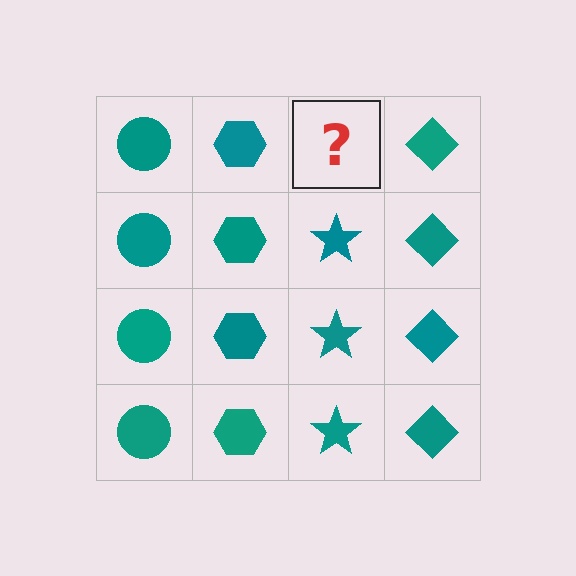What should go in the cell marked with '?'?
The missing cell should contain a teal star.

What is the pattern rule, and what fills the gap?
The rule is that each column has a consistent shape. The gap should be filled with a teal star.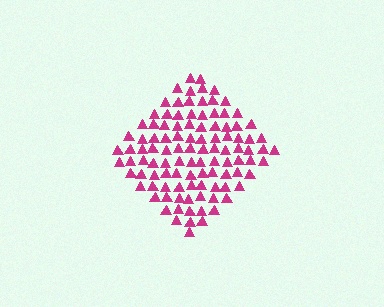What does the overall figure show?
The overall figure shows a diamond.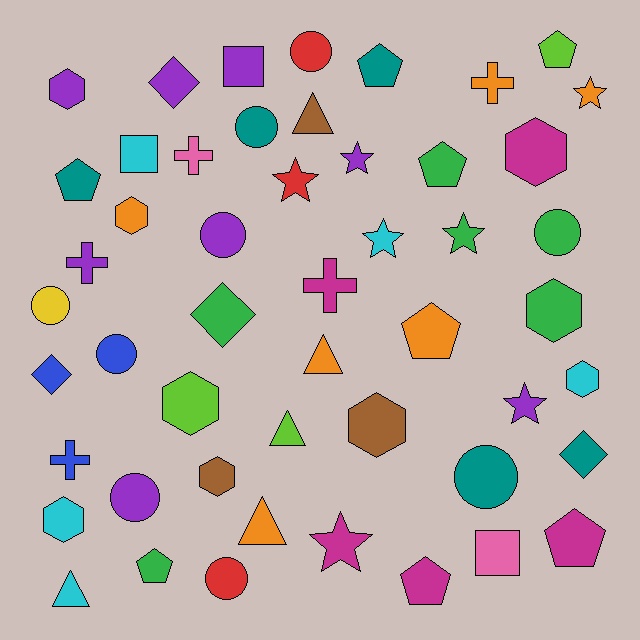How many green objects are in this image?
There are 6 green objects.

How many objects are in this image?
There are 50 objects.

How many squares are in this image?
There are 3 squares.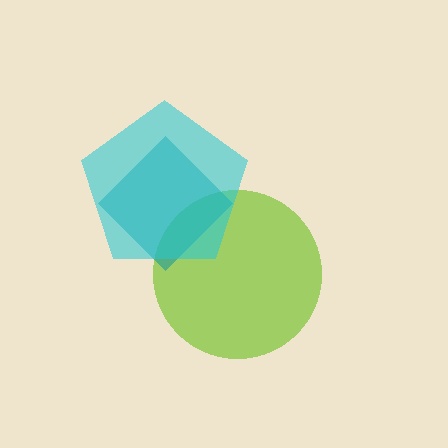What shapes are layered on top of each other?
The layered shapes are: a lime circle, a teal diamond, a cyan pentagon.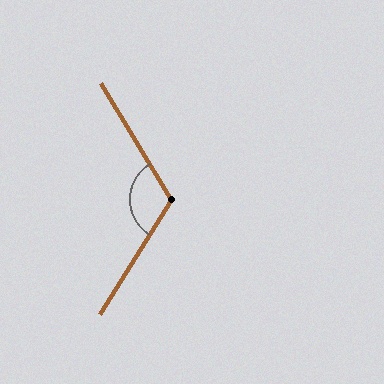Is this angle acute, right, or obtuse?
It is obtuse.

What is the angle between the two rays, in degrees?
Approximately 117 degrees.